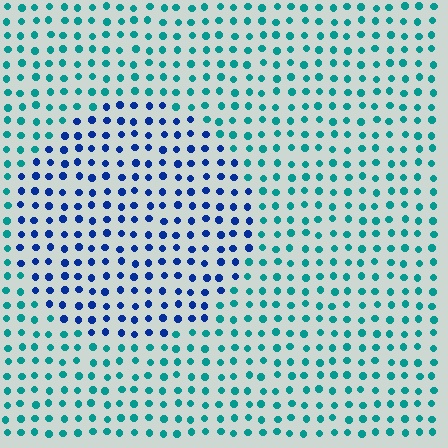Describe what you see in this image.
The image is filled with small teal elements in a uniform arrangement. A circle-shaped region is visible where the elements are tinted to a slightly different hue, forming a subtle color boundary.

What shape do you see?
I see a circle.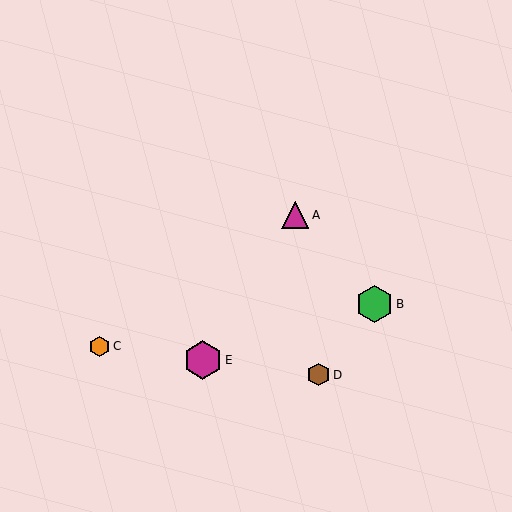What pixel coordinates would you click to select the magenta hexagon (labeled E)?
Click at (203, 360) to select the magenta hexagon E.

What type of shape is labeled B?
Shape B is a green hexagon.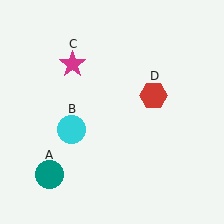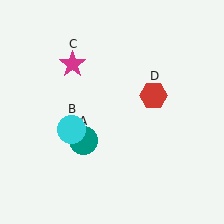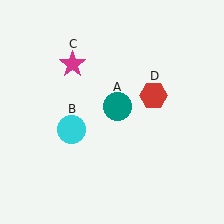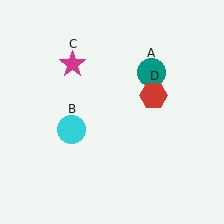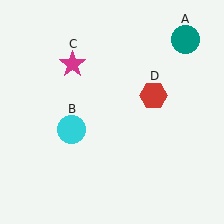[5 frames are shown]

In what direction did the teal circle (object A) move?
The teal circle (object A) moved up and to the right.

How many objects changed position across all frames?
1 object changed position: teal circle (object A).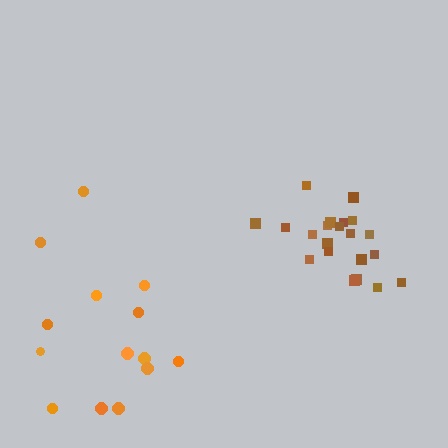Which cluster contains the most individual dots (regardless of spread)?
Brown (21).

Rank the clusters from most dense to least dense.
brown, orange.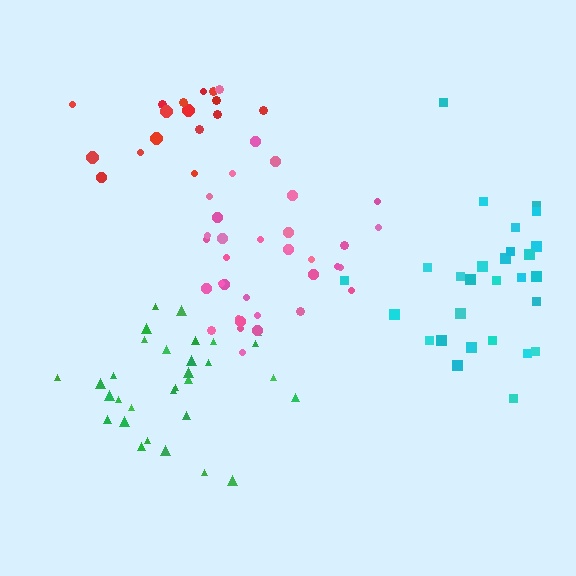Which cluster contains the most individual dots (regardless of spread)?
Pink (35).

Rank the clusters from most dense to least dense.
pink, red, green, cyan.